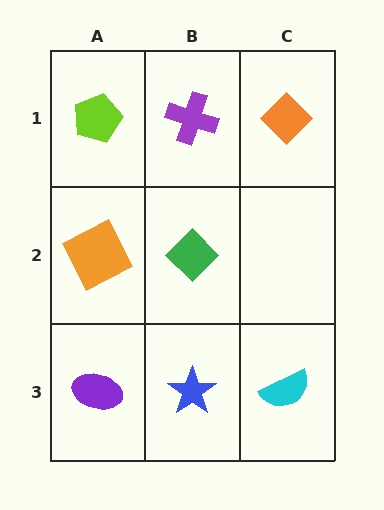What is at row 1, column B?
A purple cross.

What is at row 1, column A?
A lime pentagon.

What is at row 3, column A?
A purple ellipse.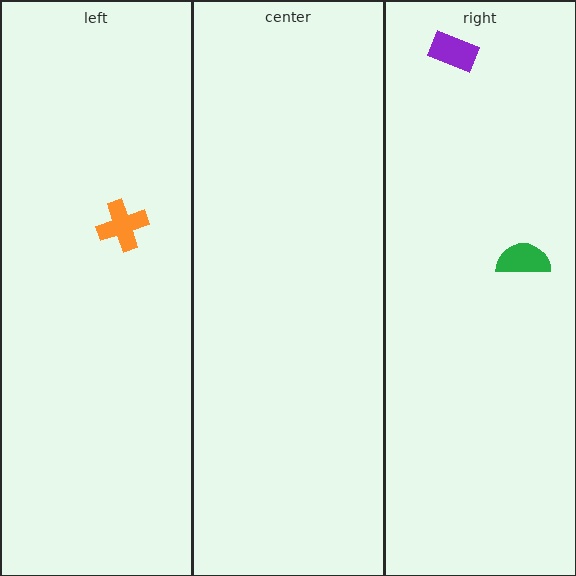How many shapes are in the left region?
1.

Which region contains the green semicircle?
The right region.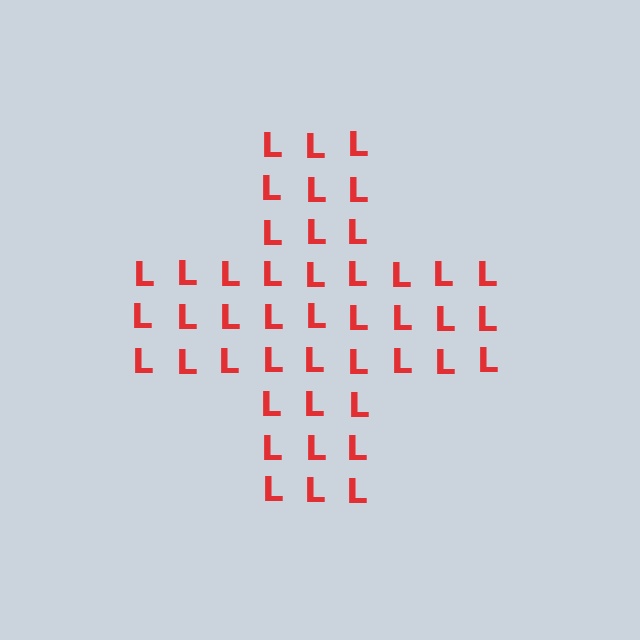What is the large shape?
The large shape is a cross.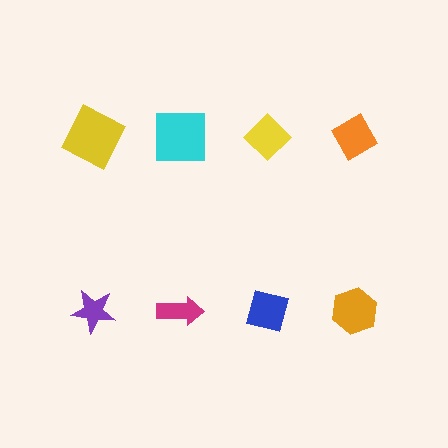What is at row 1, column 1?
A yellow square.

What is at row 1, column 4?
An orange diamond.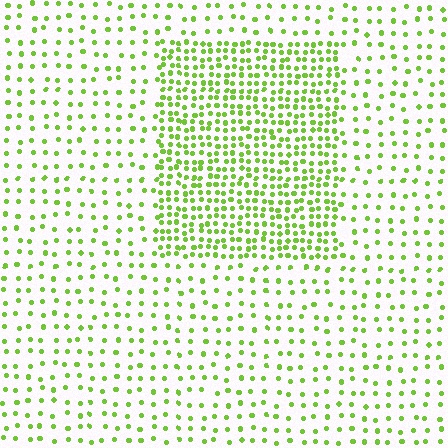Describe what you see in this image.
The image contains small lime elements arranged at two different densities. A rectangle-shaped region is visible where the elements are more densely packed than the surrounding area.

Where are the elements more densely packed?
The elements are more densely packed inside the rectangle boundary.